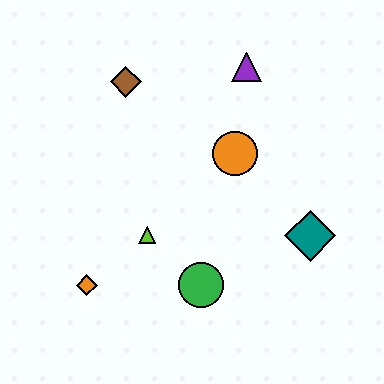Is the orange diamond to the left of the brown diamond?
Yes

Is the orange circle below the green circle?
No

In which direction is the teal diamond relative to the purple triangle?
The teal diamond is below the purple triangle.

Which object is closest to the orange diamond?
The lime triangle is closest to the orange diamond.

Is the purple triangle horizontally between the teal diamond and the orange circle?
Yes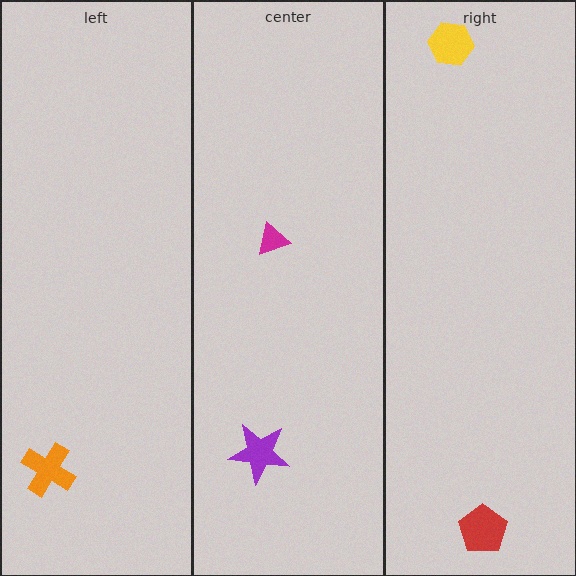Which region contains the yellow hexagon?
The right region.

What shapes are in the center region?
The magenta triangle, the purple star.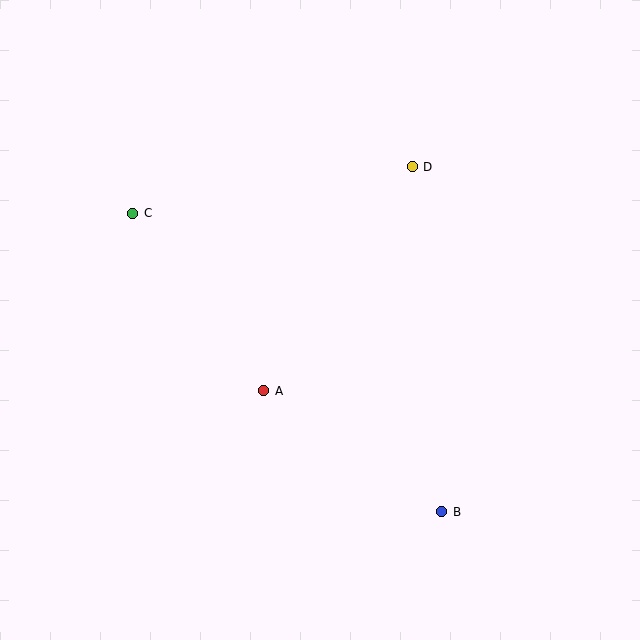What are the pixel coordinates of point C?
Point C is at (133, 214).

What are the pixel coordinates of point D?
Point D is at (412, 167).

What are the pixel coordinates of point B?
Point B is at (442, 512).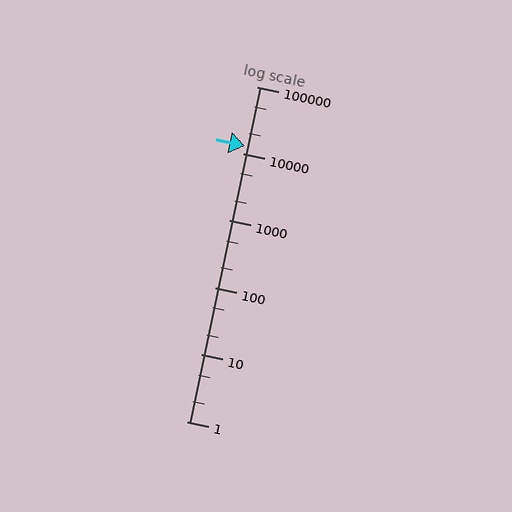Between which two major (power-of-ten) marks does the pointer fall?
The pointer is between 10000 and 100000.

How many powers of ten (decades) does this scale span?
The scale spans 5 decades, from 1 to 100000.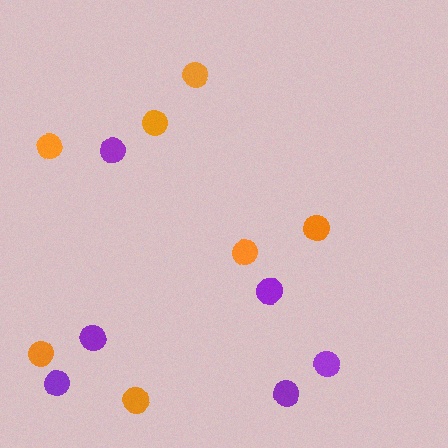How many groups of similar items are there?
There are 2 groups: one group of purple circles (6) and one group of orange circles (7).